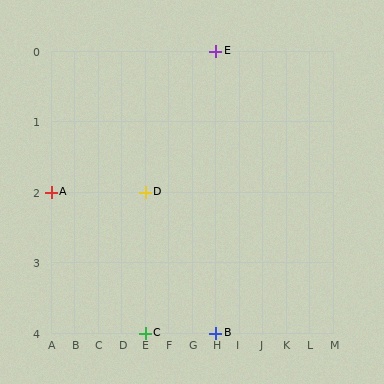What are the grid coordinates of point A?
Point A is at grid coordinates (A, 2).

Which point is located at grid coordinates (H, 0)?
Point E is at (H, 0).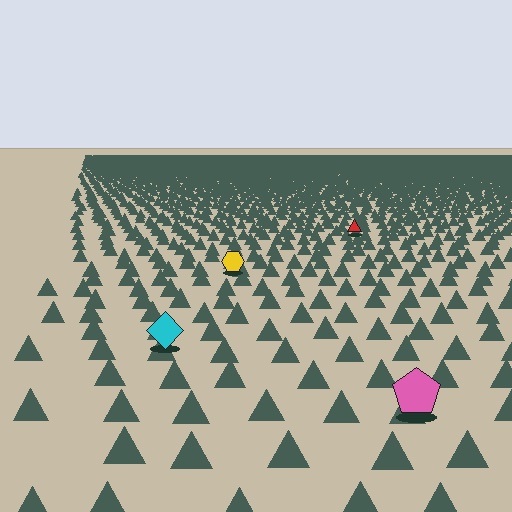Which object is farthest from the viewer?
The red triangle is farthest from the viewer. It appears smaller and the ground texture around it is denser.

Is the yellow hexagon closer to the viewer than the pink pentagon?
No. The pink pentagon is closer — you can tell from the texture gradient: the ground texture is coarser near it.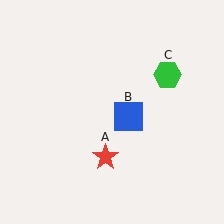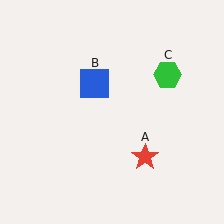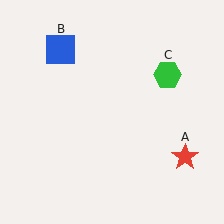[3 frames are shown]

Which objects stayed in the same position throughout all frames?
Green hexagon (object C) remained stationary.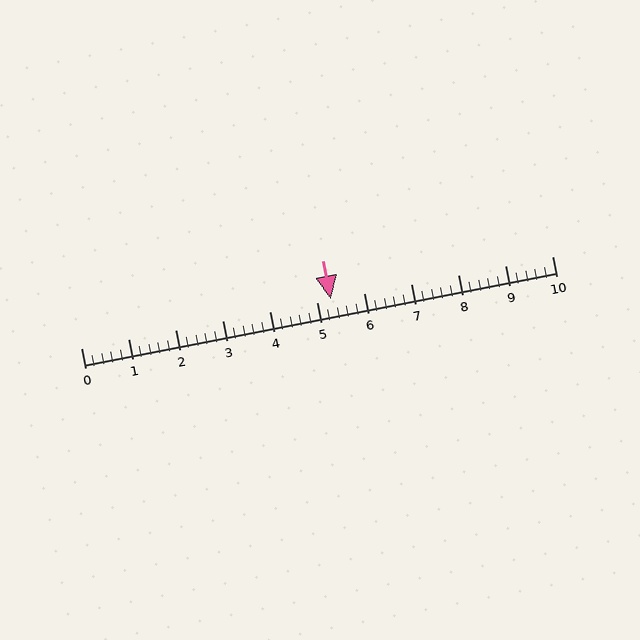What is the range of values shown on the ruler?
The ruler shows values from 0 to 10.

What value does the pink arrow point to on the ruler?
The pink arrow points to approximately 5.3.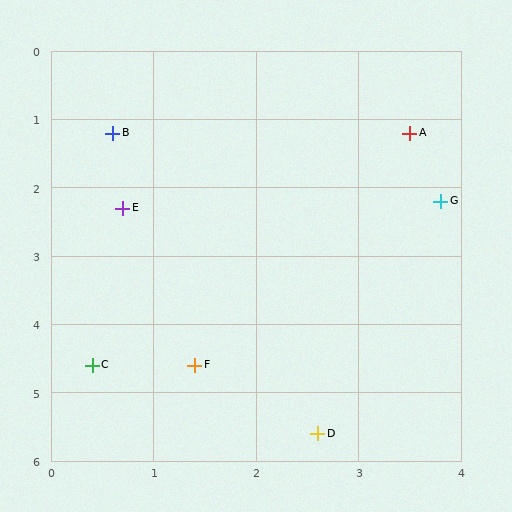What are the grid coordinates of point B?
Point B is at approximately (0.6, 1.2).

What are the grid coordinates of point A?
Point A is at approximately (3.5, 1.2).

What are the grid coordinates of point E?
Point E is at approximately (0.7, 2.3).